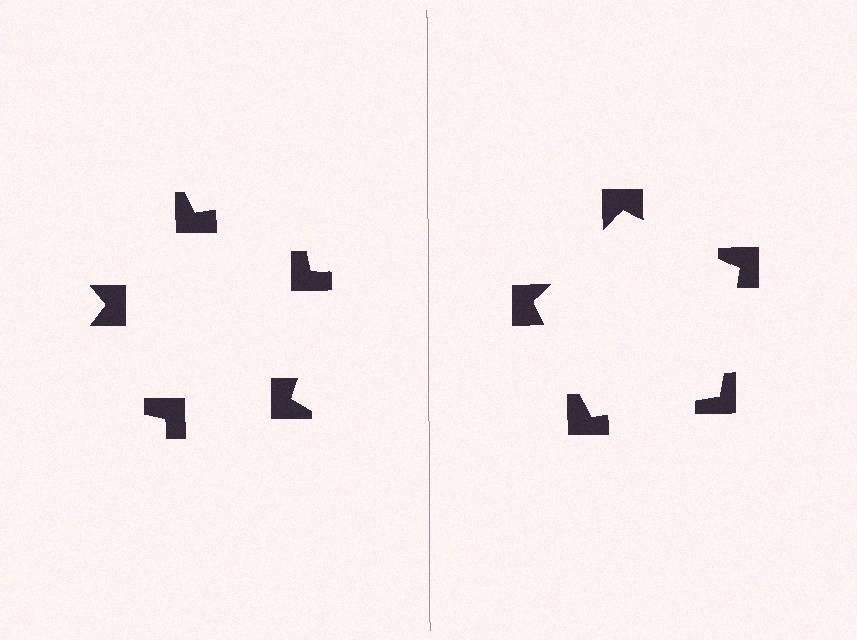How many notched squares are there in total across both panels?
10 — 5 on each side.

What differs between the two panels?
The notched squares are positioned identically on both sides; only the wedge orientations differ. On the right they align to a pentagon; on the left they are misaligned.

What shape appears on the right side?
An illusory pentagon.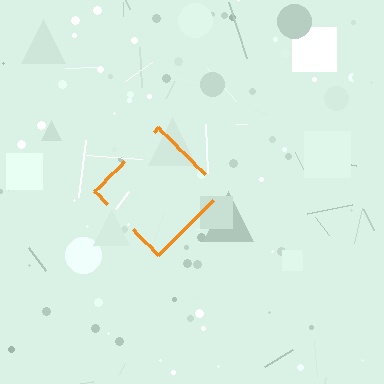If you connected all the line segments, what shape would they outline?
They would outline a diamond.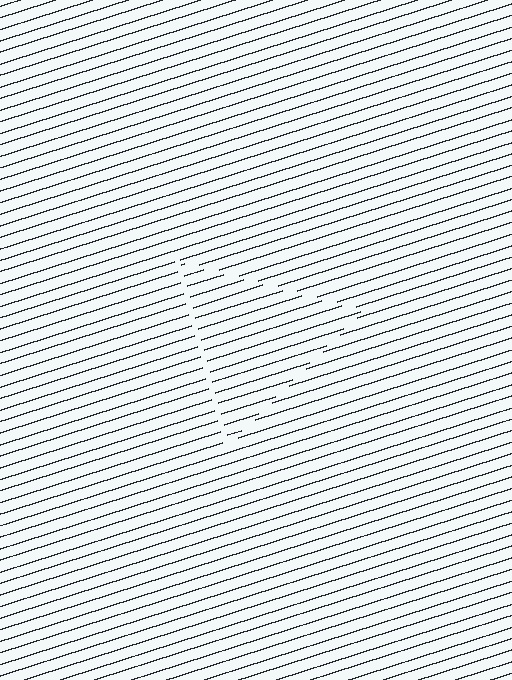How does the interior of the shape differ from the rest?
The interior of the shape contains the same grating, shifted by half a period — the contour is defined by the phase discontinuity where line-ends from the inner and outer gratings abut.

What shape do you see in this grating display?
An illusory triangle. The interior of the shape contains the same grating, shifted by half a period — the contour is defined by the phase discontinuity where line-ends from the inner and outer gratings abut.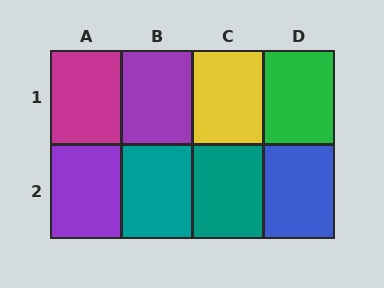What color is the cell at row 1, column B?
Purple.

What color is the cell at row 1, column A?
Magenta.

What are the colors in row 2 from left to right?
Purple, teal, teal, blue.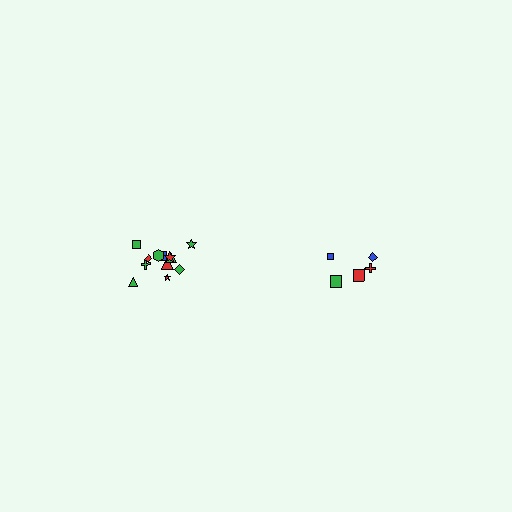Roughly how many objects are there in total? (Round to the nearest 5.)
Roughly 15 objects in total.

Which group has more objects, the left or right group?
The left group.